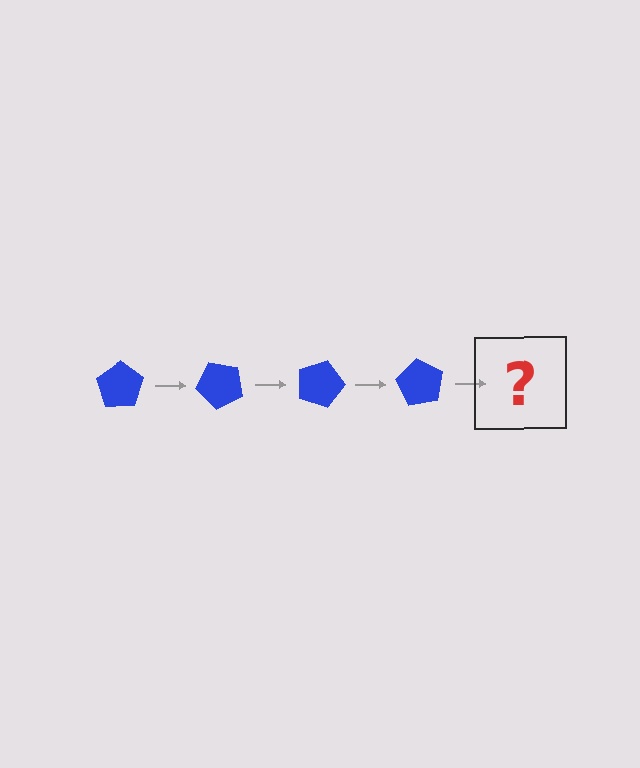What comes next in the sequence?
The next element should be a blue pentagon rotated 180 degrees.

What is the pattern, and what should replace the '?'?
The pattern is that the pentagon rotates 45 degrees each step. The '?' should be a blue pentagon rotated 180 degrees.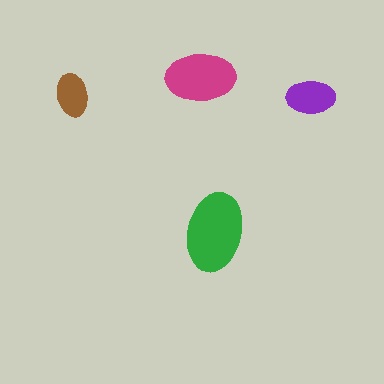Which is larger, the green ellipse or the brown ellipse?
The green one.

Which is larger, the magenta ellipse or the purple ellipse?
The magenta one.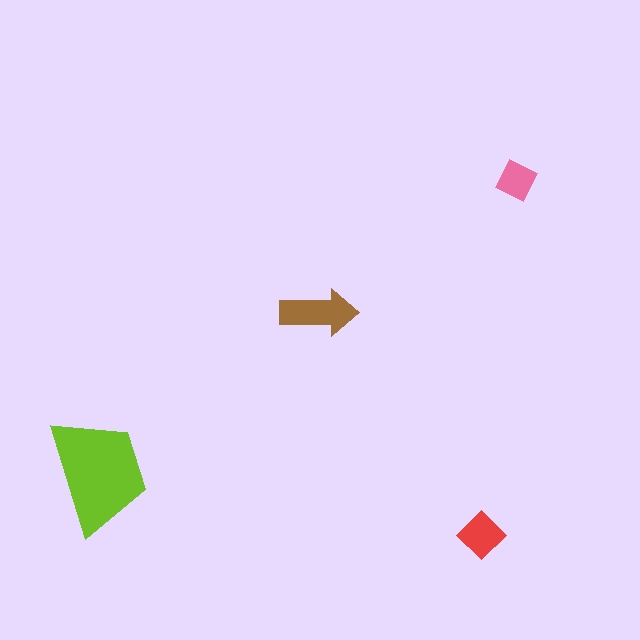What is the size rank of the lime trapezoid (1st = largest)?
1st.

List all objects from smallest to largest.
The pink square, the red diamond, the brown arrow, the lime trapezoid.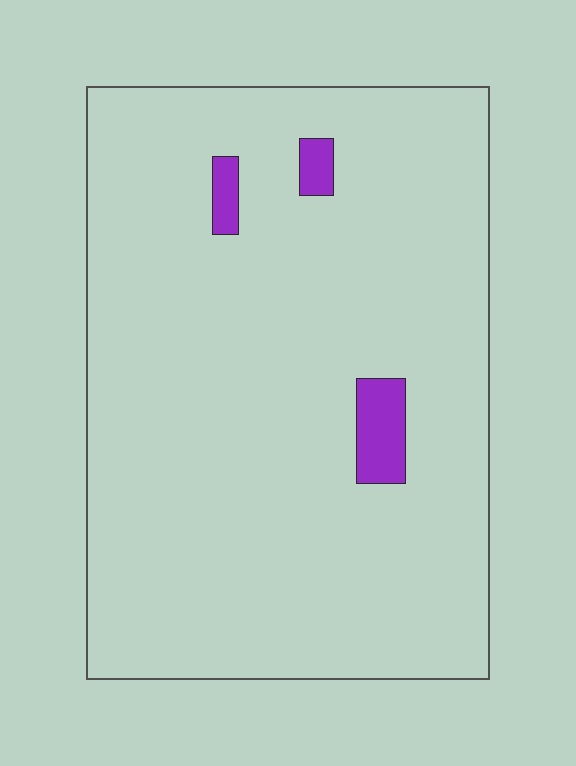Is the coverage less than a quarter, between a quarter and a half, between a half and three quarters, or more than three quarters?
Less than a quarter.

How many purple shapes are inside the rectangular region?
3.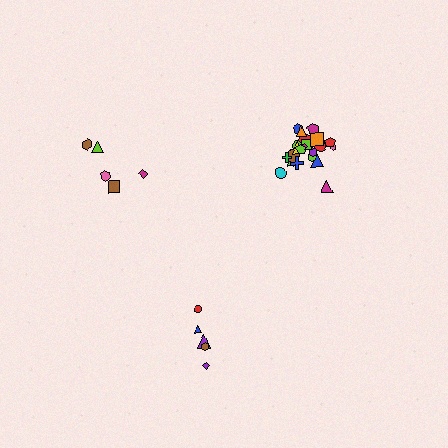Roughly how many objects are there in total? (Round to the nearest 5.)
Roughly 30 objects in total.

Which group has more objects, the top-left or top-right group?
The top-right group.